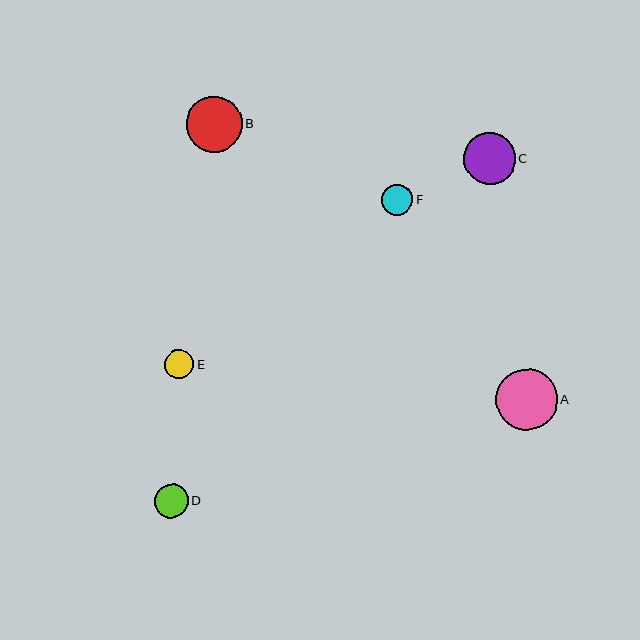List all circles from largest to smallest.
From largest to smallest: A, B, C, D, F, E.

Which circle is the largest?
Circle A is the largest with a size of approximately 62 pixels.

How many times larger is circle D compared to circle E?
Circle D is approximately 1.2 times the size of circle E.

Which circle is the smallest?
Circle E is the smallest with a size of approximately 29 pixels.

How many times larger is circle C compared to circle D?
Circle C is approximately 1.5 times the size of circle D.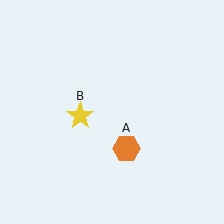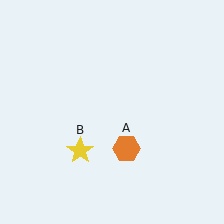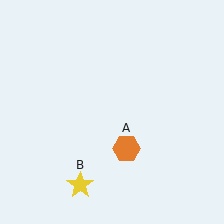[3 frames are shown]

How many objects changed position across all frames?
1 object changed position: yellow star (object B).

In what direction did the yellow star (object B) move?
The yellow star (object B) moved down.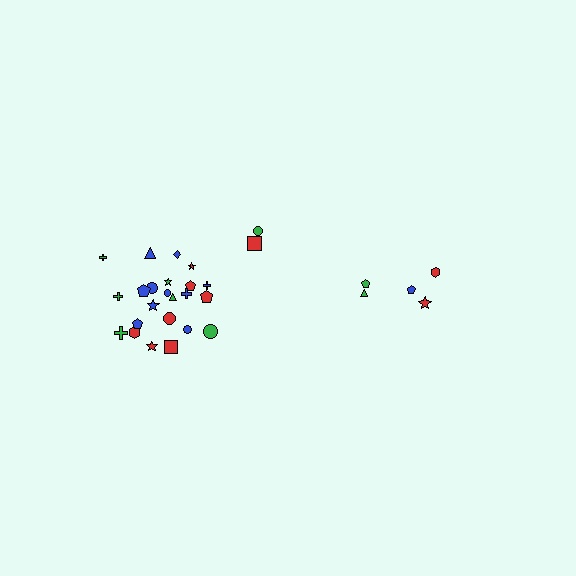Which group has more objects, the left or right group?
The left group.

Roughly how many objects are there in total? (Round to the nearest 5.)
Roughly 30 objects in total.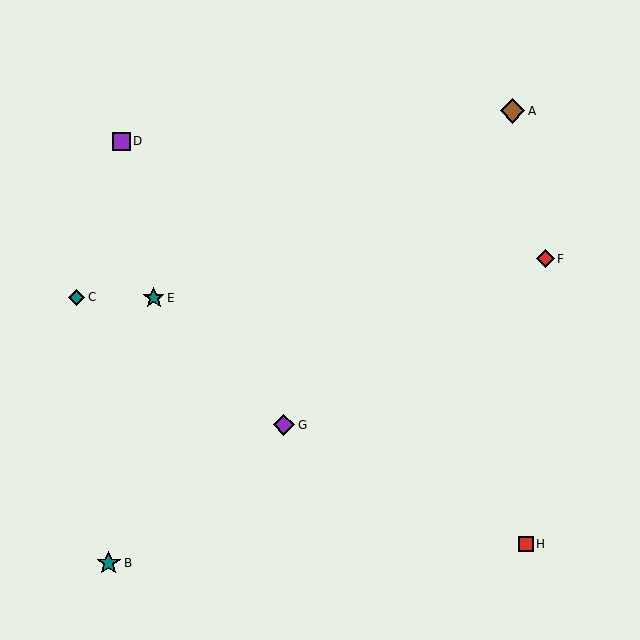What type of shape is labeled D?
Shape D is a purple square.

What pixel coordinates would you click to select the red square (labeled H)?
Click at (526, 544) to select the red square H.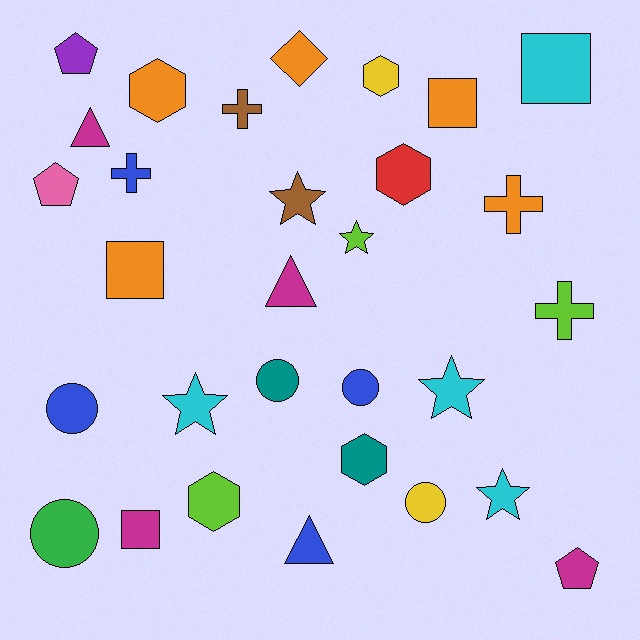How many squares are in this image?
There are 4 squares.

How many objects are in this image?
There are 30 objects.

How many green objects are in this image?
There is 1 green object.